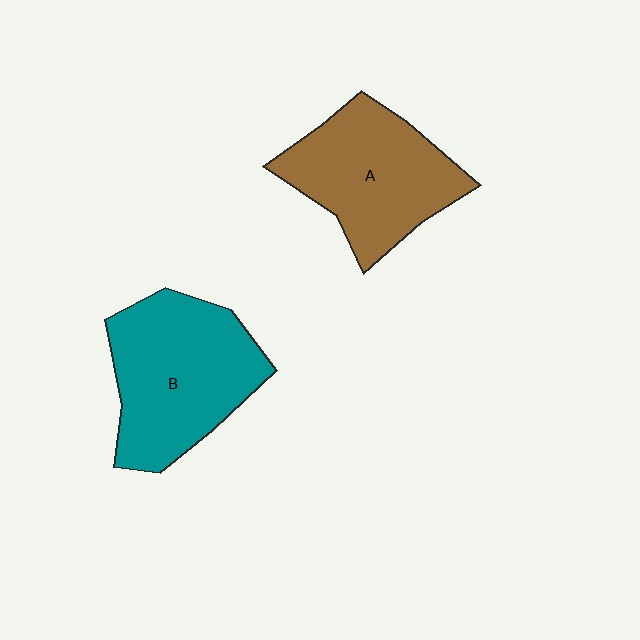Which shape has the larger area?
Shape B (teal).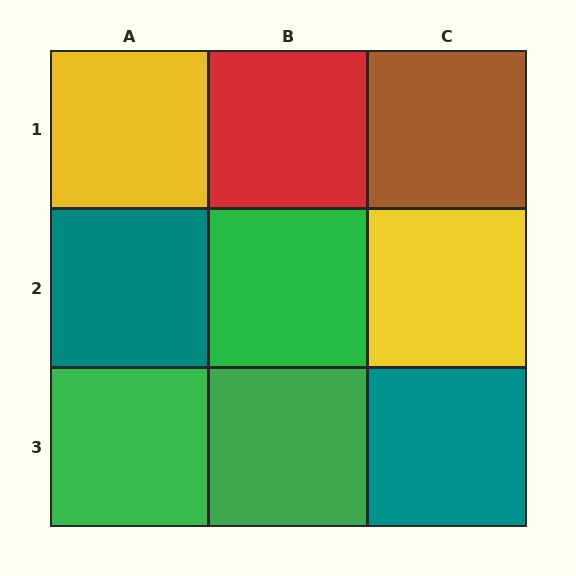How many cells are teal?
2 cells are teal.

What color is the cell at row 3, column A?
Green.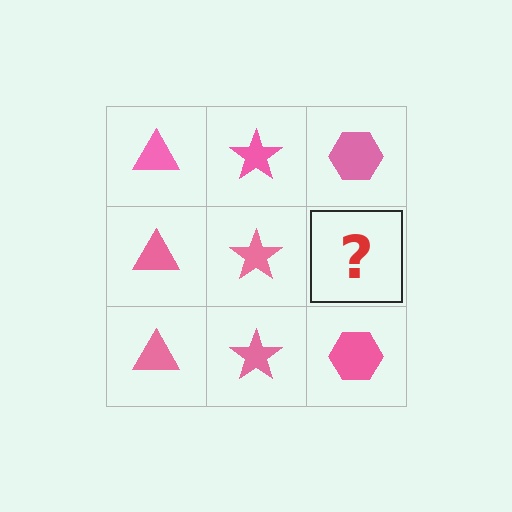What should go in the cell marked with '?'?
The missing cell should contain a pink hexagon.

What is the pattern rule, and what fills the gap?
The rule is that each column has a consistent shape. The gap should be filled with a pink hexagon.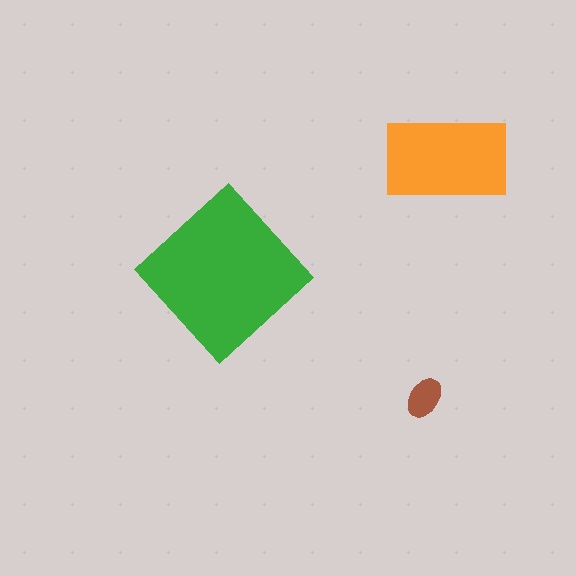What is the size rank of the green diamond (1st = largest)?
1st.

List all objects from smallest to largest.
The brown ellipse, the orange rectangle, the green diamond.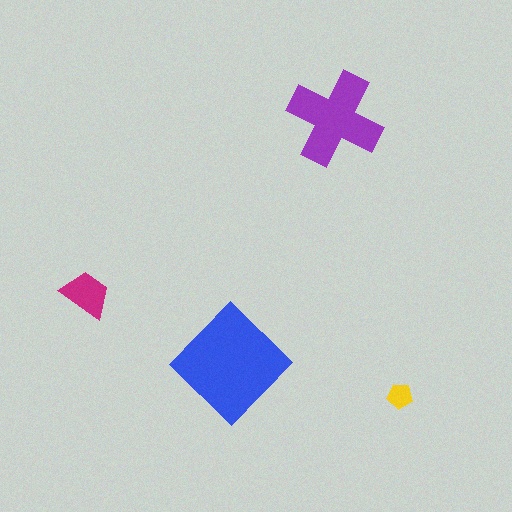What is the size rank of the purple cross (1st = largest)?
2nd.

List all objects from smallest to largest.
The yellow pentagon, the magenta trapezoid, the purple cross, the blue diamond.